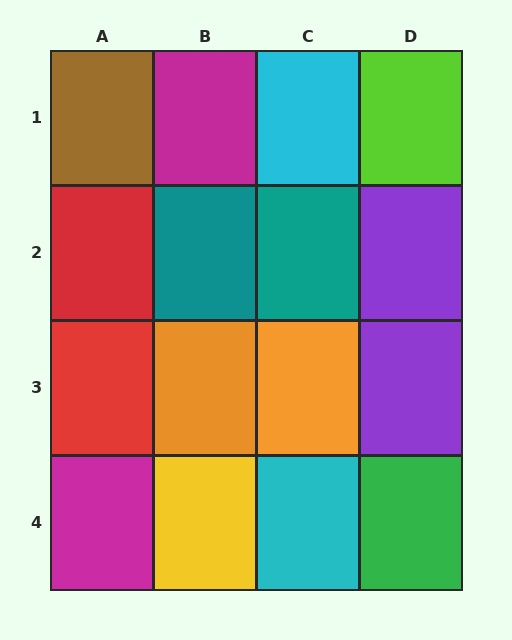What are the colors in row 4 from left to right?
Magenta, yellow, cyan, green.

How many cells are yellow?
1 cell is yellow.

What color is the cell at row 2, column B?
Teal.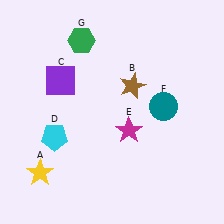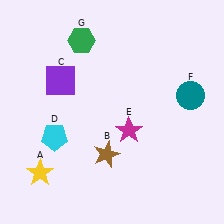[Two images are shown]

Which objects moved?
The objects that moved are: the brown star (B), the teal circle (F).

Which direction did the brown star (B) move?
The brown star (B) moved down.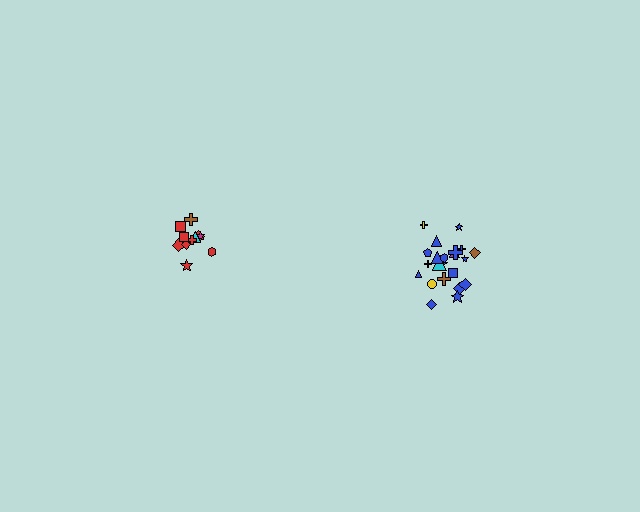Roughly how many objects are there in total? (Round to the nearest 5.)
Roughly 35 objects in total.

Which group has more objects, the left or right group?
The right group.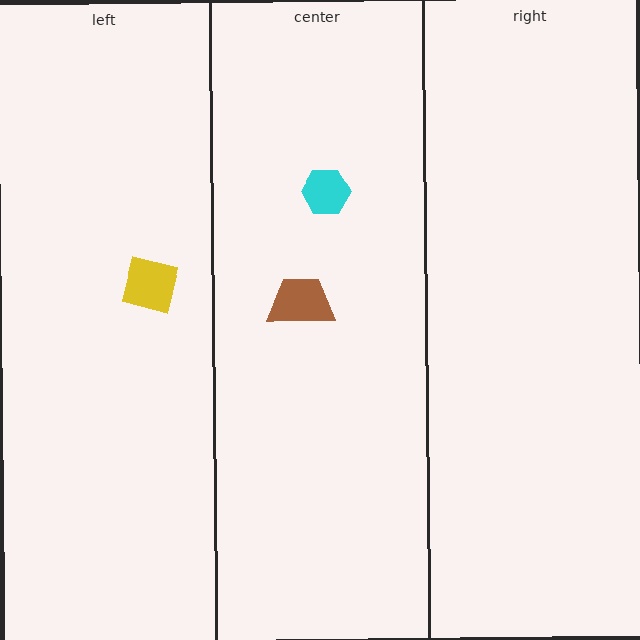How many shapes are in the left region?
1.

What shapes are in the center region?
The cyan hexagon, the brown trapezoid.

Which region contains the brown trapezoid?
The center region.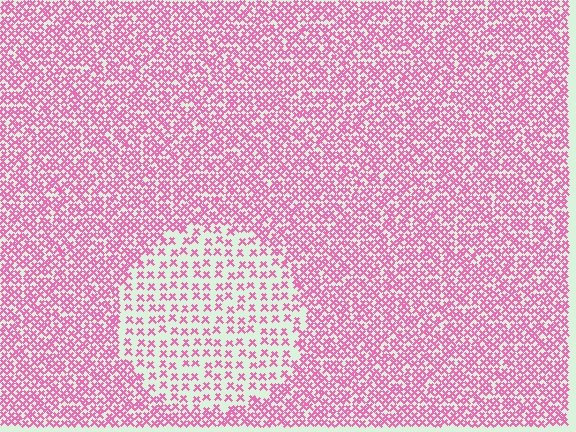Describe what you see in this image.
The image contains small pink elements arranged at two different densities. A circle-shaped region is visible where the elements are less densely packed than the surrounding area.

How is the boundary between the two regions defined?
The boundary is defined by a change in element density (approximately 2.2x ratio). All elements are the same color, size, and shape.